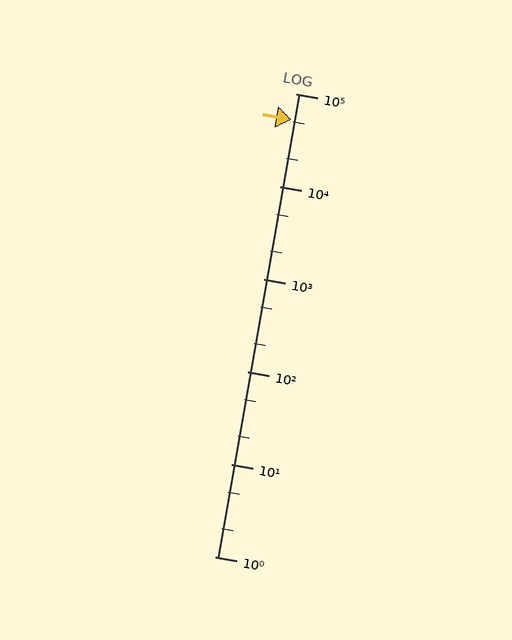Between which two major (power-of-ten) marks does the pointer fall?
The pointer is between 10000 and 100000.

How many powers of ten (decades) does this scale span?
The scale spans 5 decades, from 1 to 100000.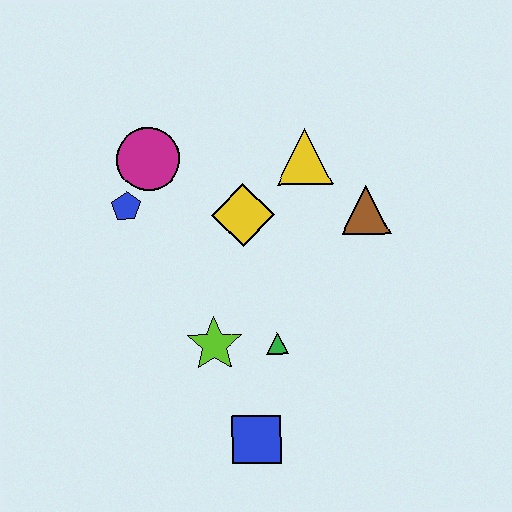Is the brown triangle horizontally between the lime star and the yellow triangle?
No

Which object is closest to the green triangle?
The lime star is closest to the green triangle.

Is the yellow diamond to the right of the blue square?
No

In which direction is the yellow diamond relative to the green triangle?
The yellow diamond is above the green triangle.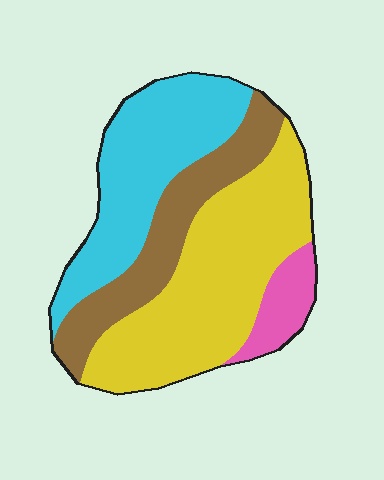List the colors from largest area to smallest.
From largest to smallest: yellow, cyan, brown, pink.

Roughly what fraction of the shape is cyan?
Cyan takes up about one third (1/3) of the shape.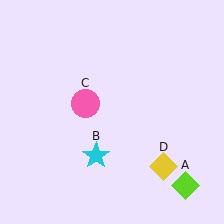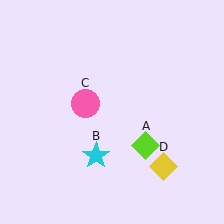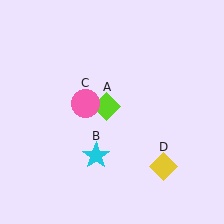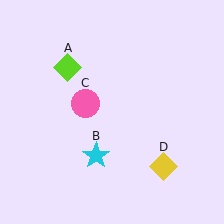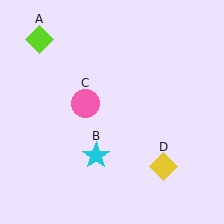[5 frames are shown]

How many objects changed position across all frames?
1 object changed position: lime diamond (object A).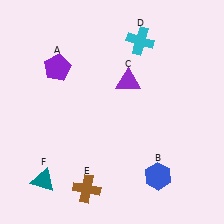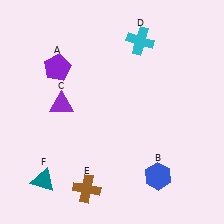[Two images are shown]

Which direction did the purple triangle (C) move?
The purple triangle (C) moved left.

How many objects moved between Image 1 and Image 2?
1 object moved between the two images.